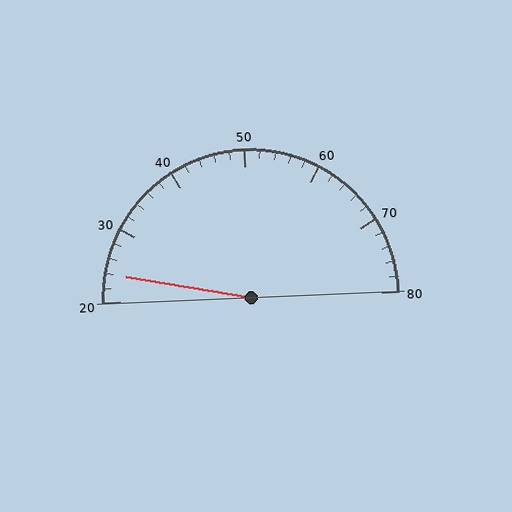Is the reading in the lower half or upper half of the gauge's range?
The reading is in the lower half of the range (20 to 80).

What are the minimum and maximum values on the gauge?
The gauge ranges from 20 to 80.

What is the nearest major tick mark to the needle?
The nearest major tick mark is 20.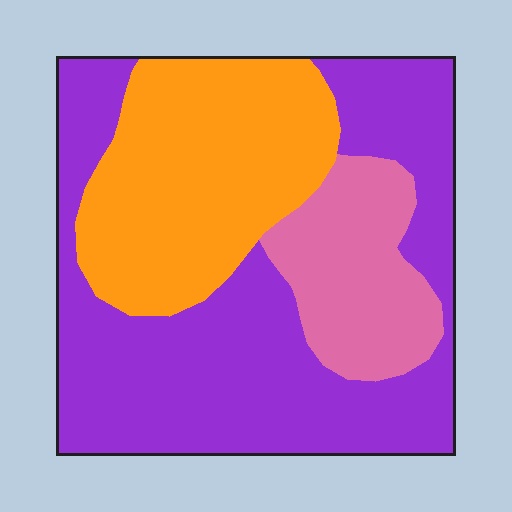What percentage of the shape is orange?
Orange covers 31% of the shape.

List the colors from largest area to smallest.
From largest to smallest: purple, orange, pink.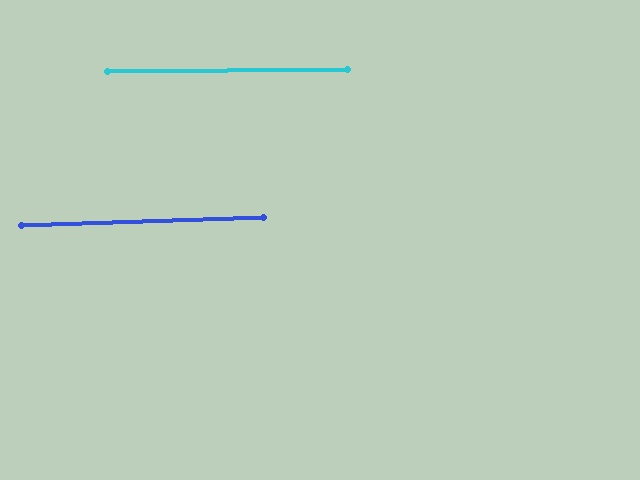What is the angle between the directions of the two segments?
Approximately 2 degrees.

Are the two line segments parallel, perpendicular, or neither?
Parallel — their directions differ by only 1.6°.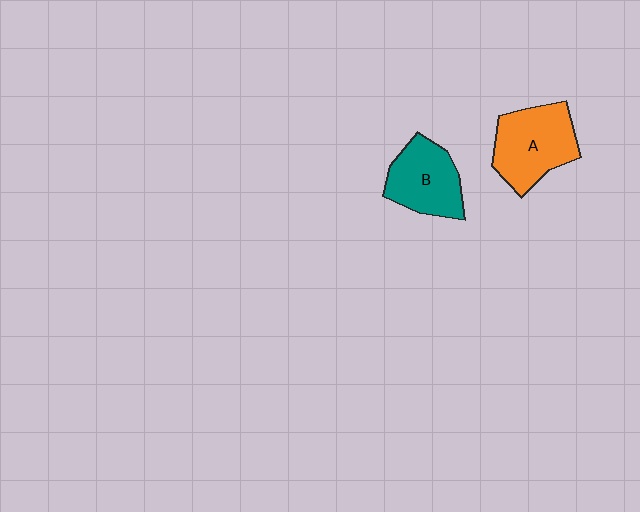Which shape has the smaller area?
Shape B (teal).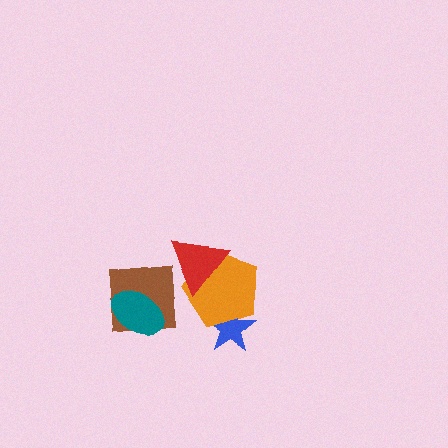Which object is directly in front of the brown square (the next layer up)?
The red triangle is directly in front of the brown square.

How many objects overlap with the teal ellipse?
1 object overlaps with the teal ellipse.